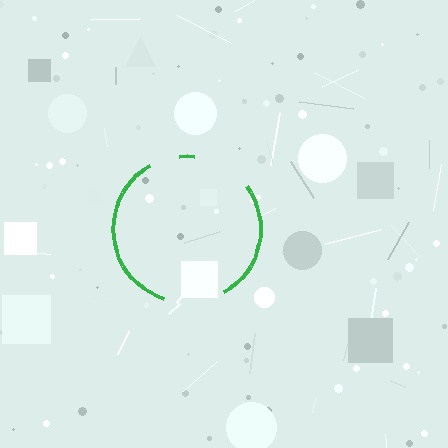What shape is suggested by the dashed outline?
The dashed outline suggests a circle.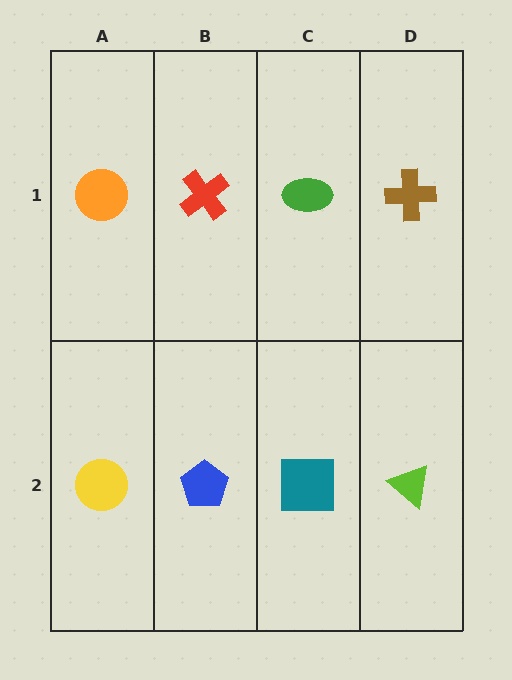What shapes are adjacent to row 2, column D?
A brown cross (row 1, column D), a teal square (row 2, column C).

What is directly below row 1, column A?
A yellow circle.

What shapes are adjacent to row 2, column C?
A green ellipse (row 1, column C), a blue pentagon (row 2, column B), a lime triangle (row 2, column D).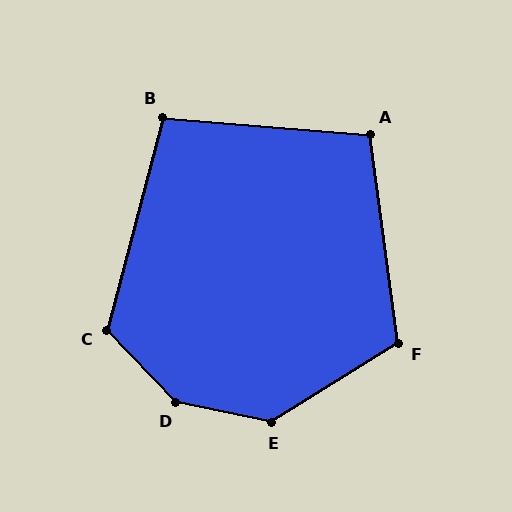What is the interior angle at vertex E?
Approximately 136 degrees (obtuse).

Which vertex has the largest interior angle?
D, at approximately 146 degrees.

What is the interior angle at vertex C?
Approximately 121 degrees (obtuse).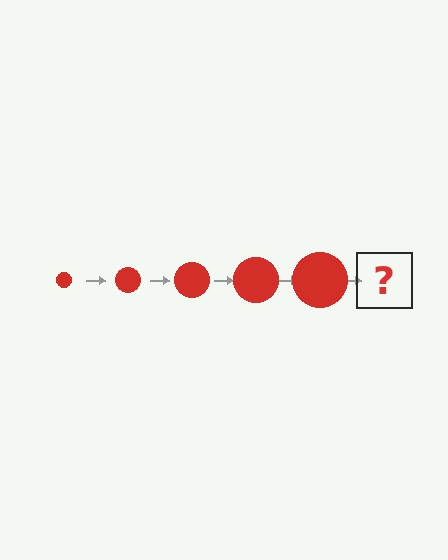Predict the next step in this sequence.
The next step is a red circle, larger than the previous one.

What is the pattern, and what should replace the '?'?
The pattern is that the circle gets progressively larger each step. The '?' should be a red circle, larger than the previous one.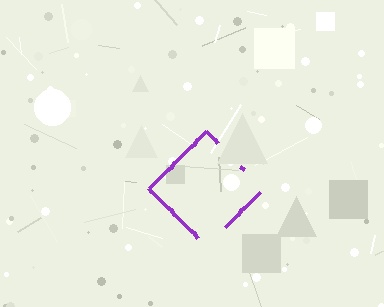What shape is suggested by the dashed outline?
The dashed outline suggests a diamond.